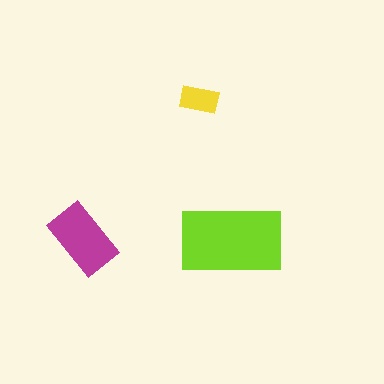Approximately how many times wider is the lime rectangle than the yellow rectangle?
About 2.5 times wider.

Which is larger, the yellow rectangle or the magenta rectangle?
The magenta one.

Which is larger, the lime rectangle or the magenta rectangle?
The lime one.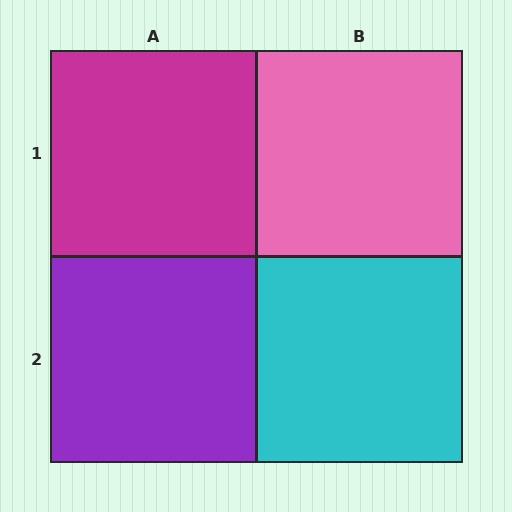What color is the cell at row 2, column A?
Purple.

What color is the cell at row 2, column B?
Cyan.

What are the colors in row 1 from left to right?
Magenta, pink.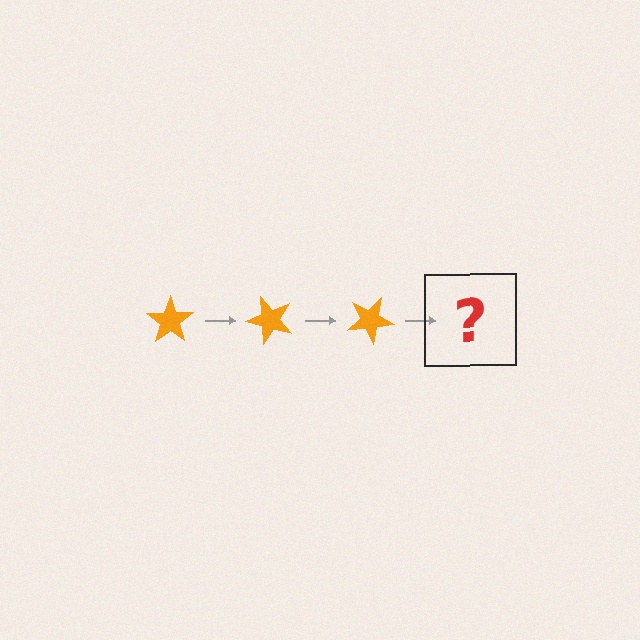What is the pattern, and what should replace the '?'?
The pattern is that the star rotates 50 degrees each step. The '?' should be an orange star rotated 150 degrees.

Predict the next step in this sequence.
The next step is an orange star rotated 150 degrees.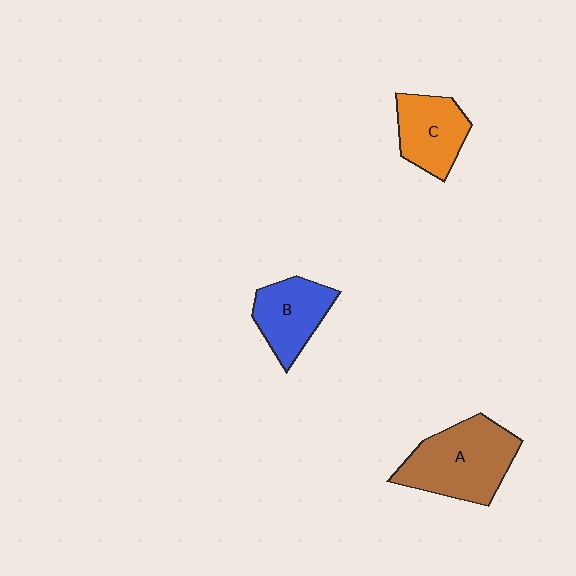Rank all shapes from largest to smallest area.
From largest to smallest: A (brown), B (blue), C (orange).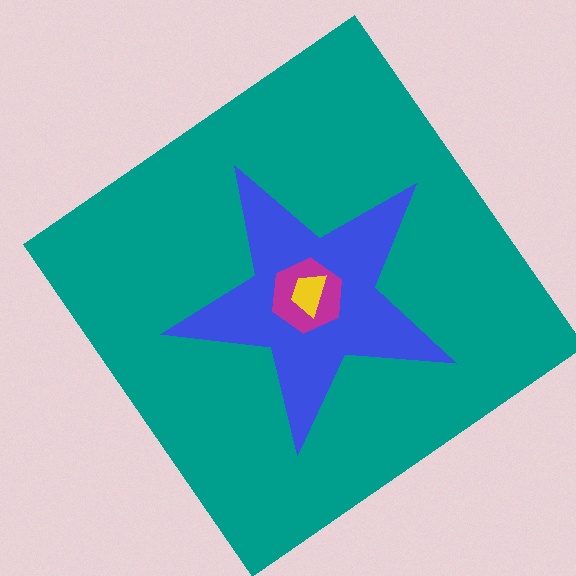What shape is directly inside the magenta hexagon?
The yellow trapezoid.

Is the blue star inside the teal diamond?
Yes.